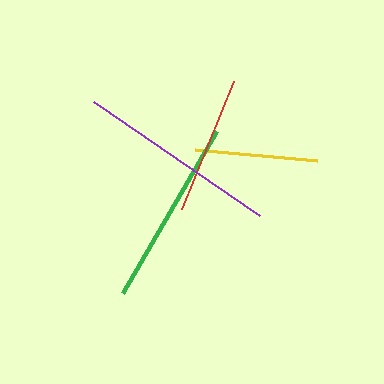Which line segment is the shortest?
The yellow line is the shortest at approximately 123 pixels.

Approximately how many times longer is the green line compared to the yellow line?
The green line is approximately 1.5 times the length of the yellow line.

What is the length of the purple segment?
The purple segment is approximately 201 pixels long.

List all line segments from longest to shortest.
From longest to shortest: purple, green, red, yellow.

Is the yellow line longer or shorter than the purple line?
The purple line is longer than the yellow line.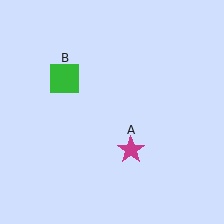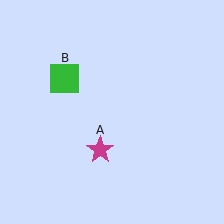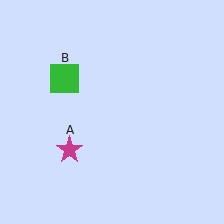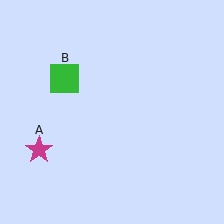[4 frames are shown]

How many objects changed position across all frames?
1 object changed position: magenta star (object A).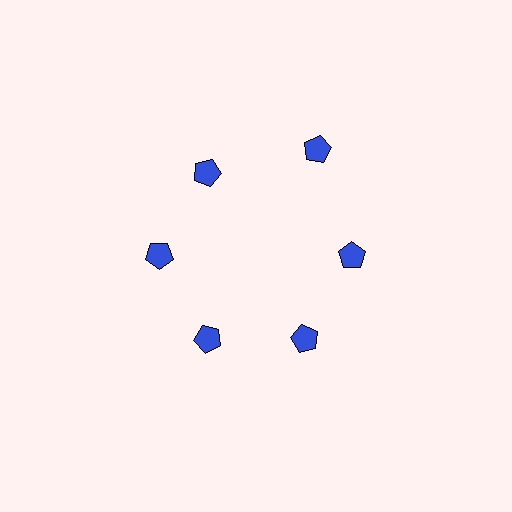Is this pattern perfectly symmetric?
No. The 6 blue pentagons are arranged in a ring, but one element near the 1 o'clock position is pushed outward from the center, breaking the 6-fold rotational symmetry.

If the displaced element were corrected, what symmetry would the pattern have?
It would have 6-fold rotational symmetry — the pattern would map onto itself every 60 degrees.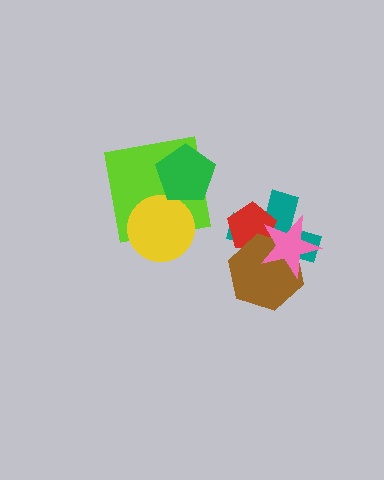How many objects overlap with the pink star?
3 objects overlap with the pink star.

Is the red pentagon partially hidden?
Yes, it is partially covered by another shape.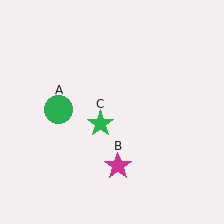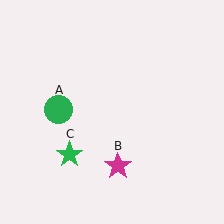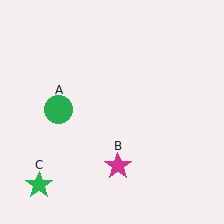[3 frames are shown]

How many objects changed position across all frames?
1 object changed position: green star (object C).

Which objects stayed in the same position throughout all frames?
Green circle (object A) and magenta star (object B) remained stationary.